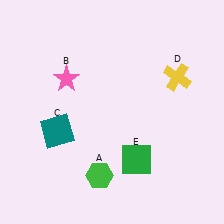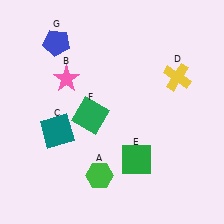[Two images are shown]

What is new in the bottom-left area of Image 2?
A green square (F) was added in the bottom-left area of Image 2.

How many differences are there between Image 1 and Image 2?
There are 2 differences between the two images.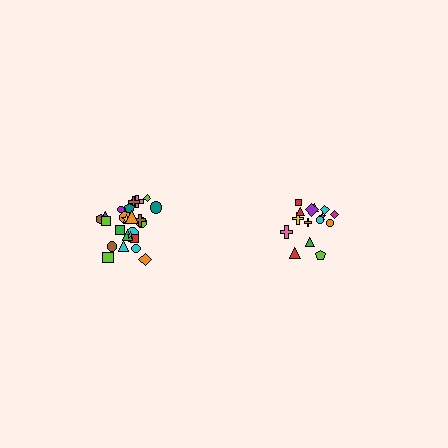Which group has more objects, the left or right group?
The left group.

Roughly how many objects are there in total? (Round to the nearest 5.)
Roughly 40 objects in total.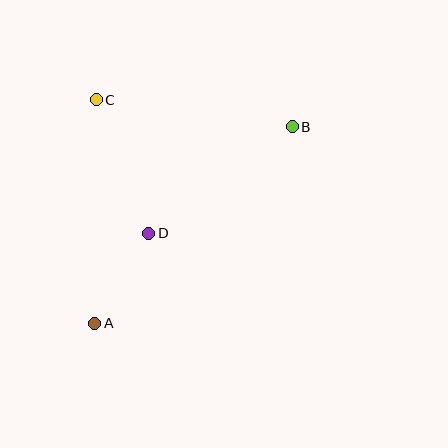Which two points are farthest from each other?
Points A and B are farthest from each other.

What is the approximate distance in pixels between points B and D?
The distance between B and D is approximately 179 pixels.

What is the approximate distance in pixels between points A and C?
The distance between A and C is approximately 224 pixels.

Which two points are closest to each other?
Points A and D are closest to each other.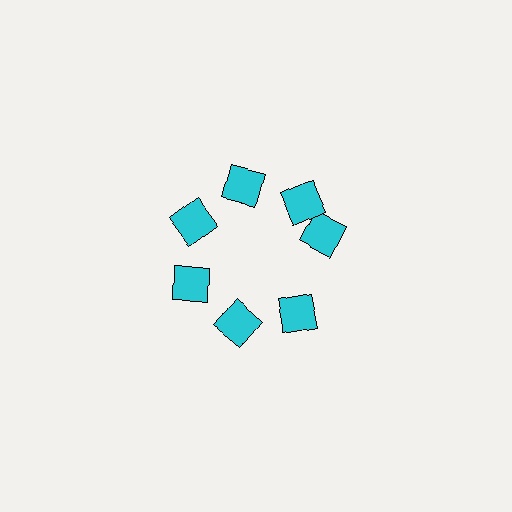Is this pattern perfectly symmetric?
No. The 7 cyan diamonds are arranged in a ring, but one element near the 3 o'clock position is rotated out of alignment along the ring, breaking the 7-fold rotational symmetry.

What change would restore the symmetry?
The symmetry would be restored by rotating it back into even spacing with its neighbors so that all 7 diamonds sit at equal angles and equal distance from the center.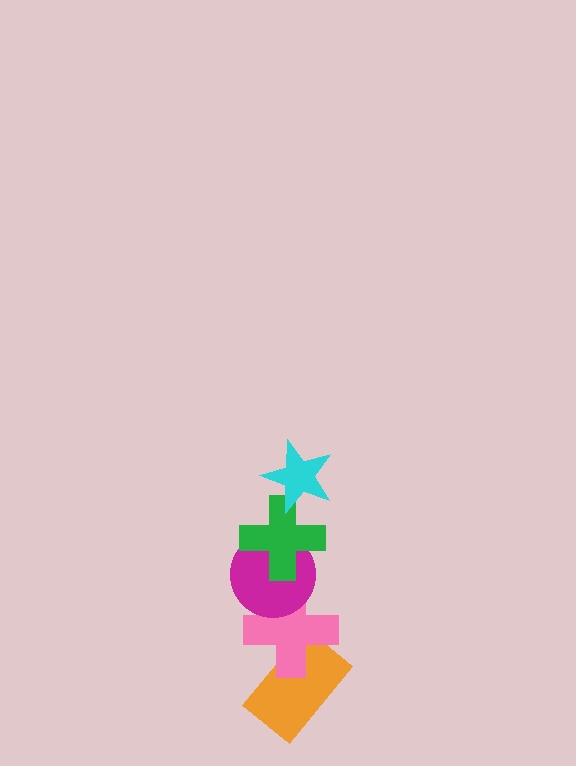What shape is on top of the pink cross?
The magenta circle is on top of the pink cross.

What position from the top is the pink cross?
The pink cross is 4th from the top.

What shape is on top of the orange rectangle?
The pink cross is on top of the orange rectangle.